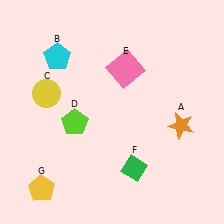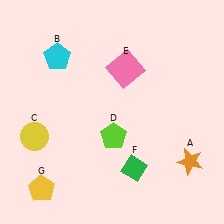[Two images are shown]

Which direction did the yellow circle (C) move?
The yellow circle (C) moved down.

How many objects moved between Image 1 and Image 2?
3 objects moved between the two images.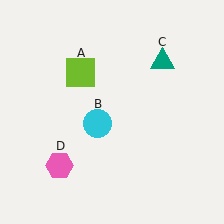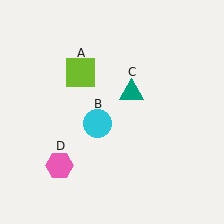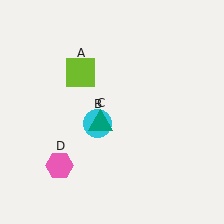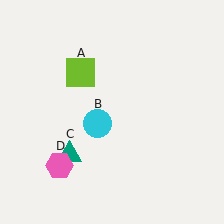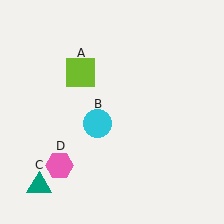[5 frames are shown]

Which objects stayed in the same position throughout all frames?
Lime square (object A) and cyan circle (object B) and pink hexagon (object D) remained stationary.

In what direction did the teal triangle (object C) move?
The teal triangle (object C) moved down and to the left.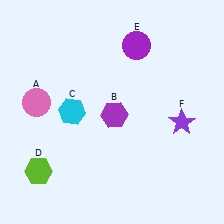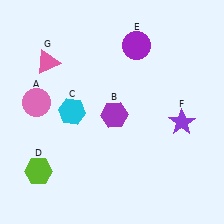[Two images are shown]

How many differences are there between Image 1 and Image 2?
There is 1 difference between the two images.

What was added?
A pink triangle (G) was added in Image 2.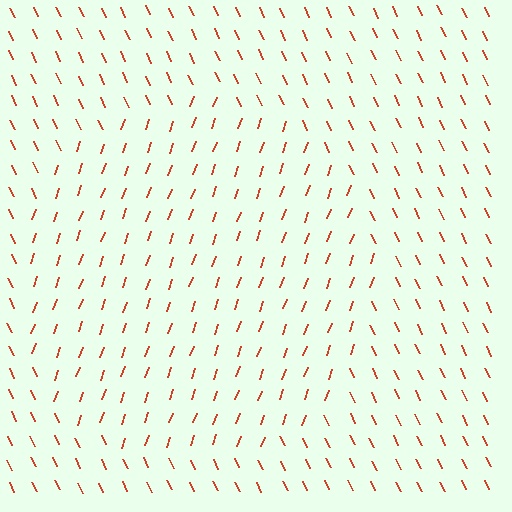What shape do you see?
I see a circle.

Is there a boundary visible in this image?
Yes, there is a texture boundary formed by a change in line orientation.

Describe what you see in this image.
The image is filled with small red line segments. A circle region in the image has lines oriented differently from the surrounding lines, creating a visible texture boundary.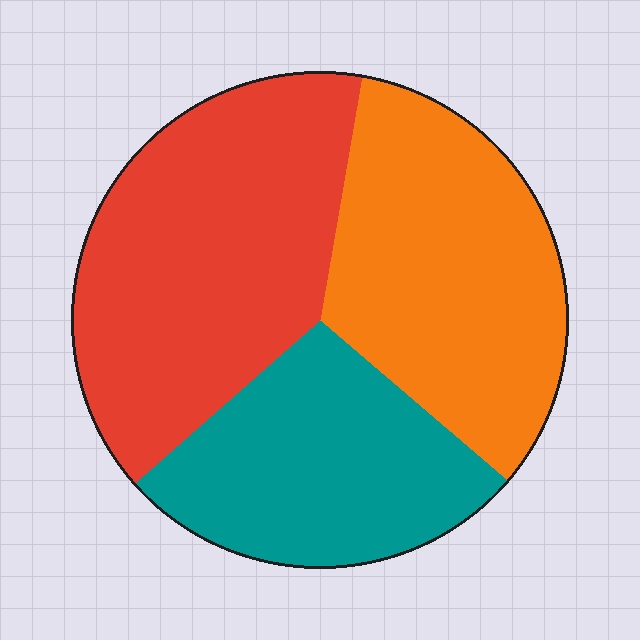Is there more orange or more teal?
Orange.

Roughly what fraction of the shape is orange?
Orange takes up between a quarter and a half of the shape.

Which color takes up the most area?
Red, at roughly 40%.